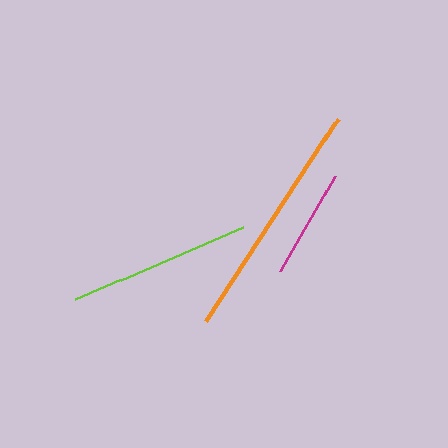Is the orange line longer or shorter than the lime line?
The orange line is longer than the lime line.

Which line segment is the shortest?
The magenta line is the shortest at approximately 111 pixels.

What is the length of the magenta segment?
The magenta segment is approximately 111 pixels long.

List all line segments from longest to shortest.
From longest to shortest: orange, lime, magenta.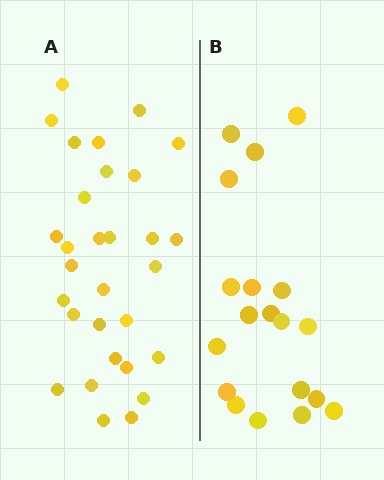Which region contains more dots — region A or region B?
Region A (the left region) has more dots.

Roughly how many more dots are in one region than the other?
Region A has roughly 12 or so more dots than region B.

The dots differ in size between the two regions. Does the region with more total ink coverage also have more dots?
No. Region B has more total ink coverage because its dots are larger, but region A actually contains more individual dots. Total area can be misleading — the number of items is what matters here.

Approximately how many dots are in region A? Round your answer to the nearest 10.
About 30 dots.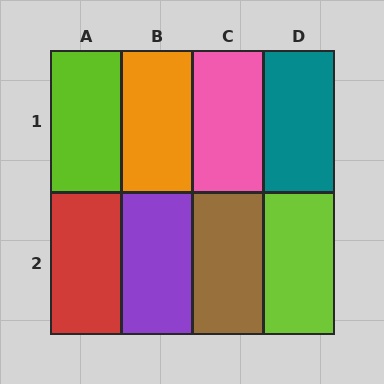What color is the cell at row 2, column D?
Lime.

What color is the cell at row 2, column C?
Brown.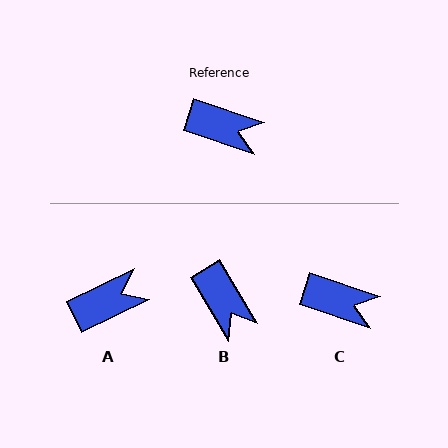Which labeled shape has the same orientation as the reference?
C.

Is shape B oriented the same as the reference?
No, it is off by about 40 degrees.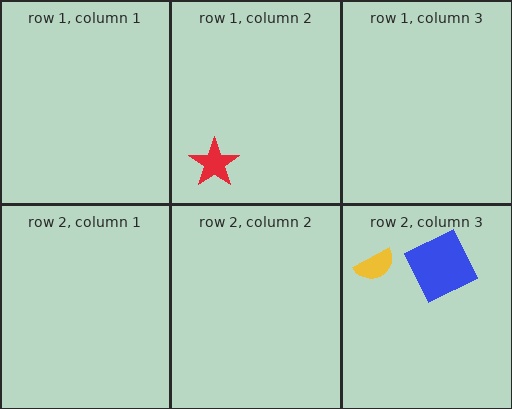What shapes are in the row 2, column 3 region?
The blue square, the yellow semicircle.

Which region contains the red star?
The row 1, column 2 region.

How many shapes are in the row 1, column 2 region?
1.